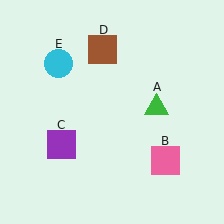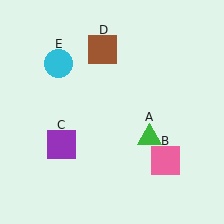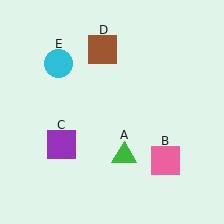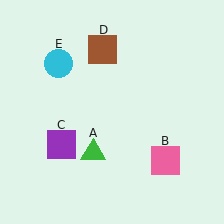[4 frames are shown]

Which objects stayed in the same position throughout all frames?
Pink square (object B) and purple square (object C) and brown square (object D) and cyan circle (object E) remained stationary.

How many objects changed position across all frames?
1 object changed position: green triangle (object A).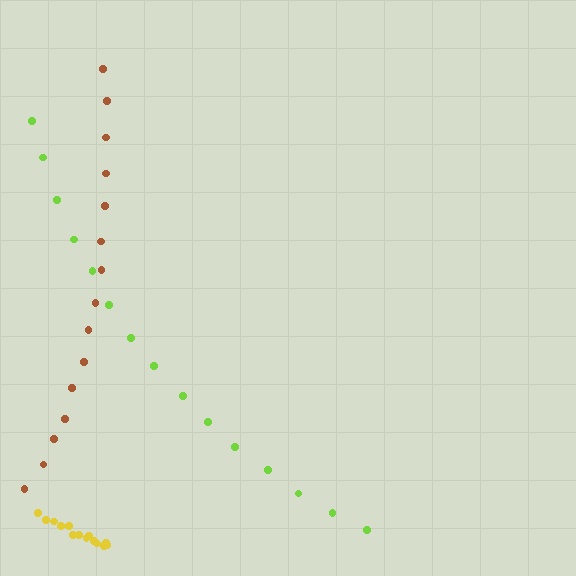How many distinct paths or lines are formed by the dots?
There are 3 distinct paths.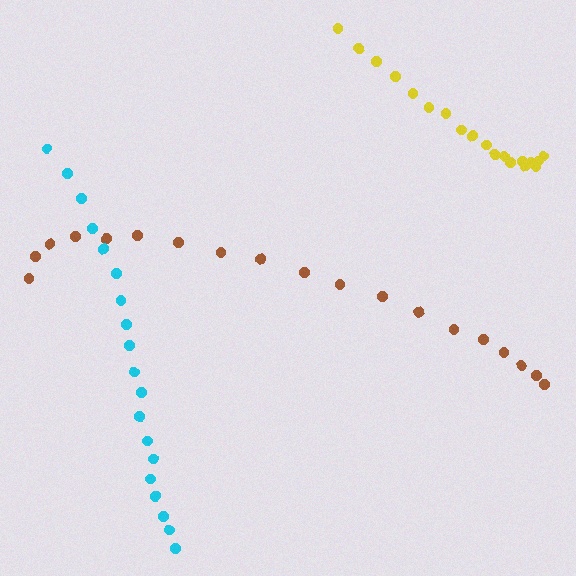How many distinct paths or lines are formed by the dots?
There are 3 distinct paths.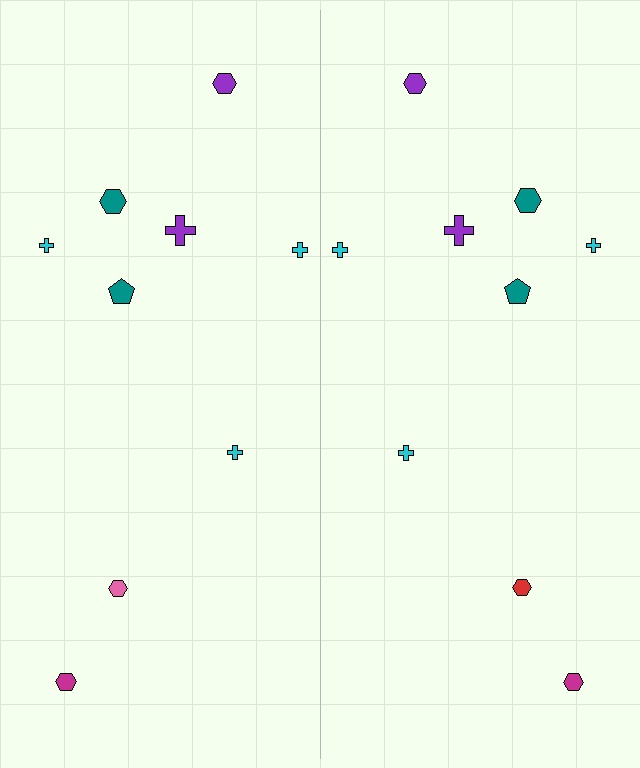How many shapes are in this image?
There are 18 shapes in this image.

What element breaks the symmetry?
The red hexagon on the right side breaks the symmetry — its mirror counterpart is pink.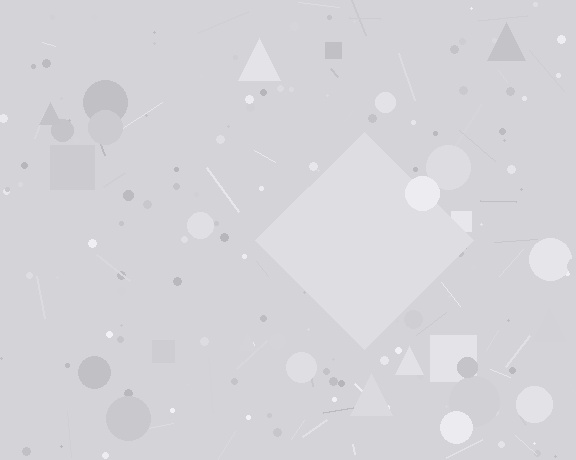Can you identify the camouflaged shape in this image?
The camouflaged shape is a diamond.